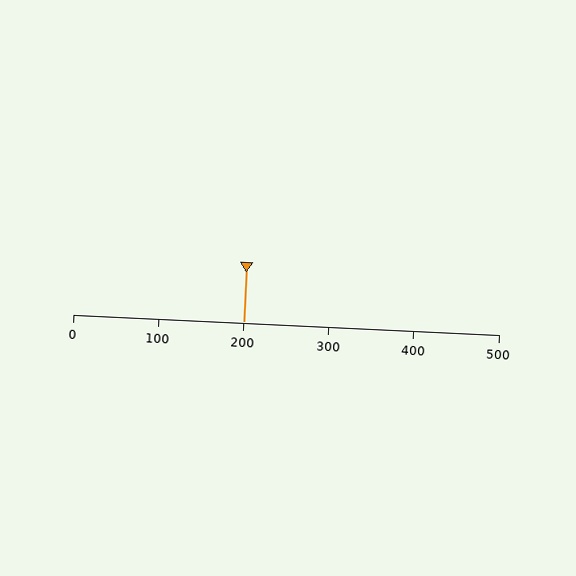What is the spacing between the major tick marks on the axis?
The major ticks are spaced 100 apart.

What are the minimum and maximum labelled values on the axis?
The axis runs from 0 to 500.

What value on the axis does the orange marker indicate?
The marker indicates approximately 200.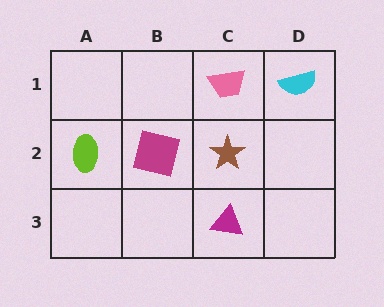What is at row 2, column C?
A brown star.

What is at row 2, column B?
A magenta square.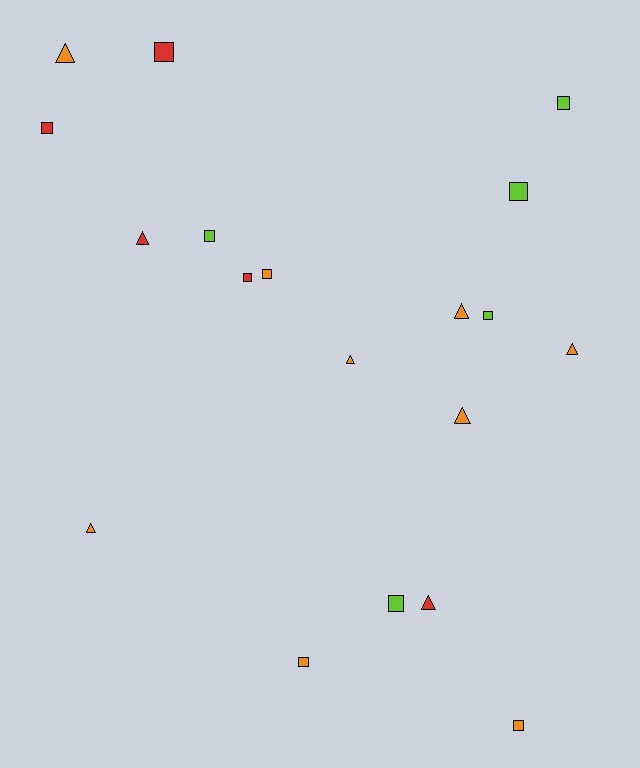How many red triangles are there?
There are 2 red triangles.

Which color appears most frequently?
Orange, with 9 objects.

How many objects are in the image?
There are 19 objects.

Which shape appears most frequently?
Square, with 11 objects.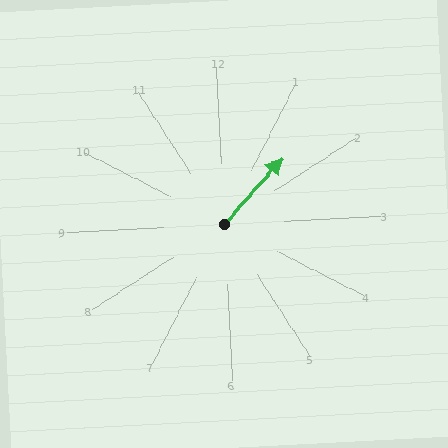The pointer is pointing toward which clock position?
Roughly 1 o'clock.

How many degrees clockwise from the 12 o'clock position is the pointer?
Approximately 44 degrees.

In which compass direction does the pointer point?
Northeast.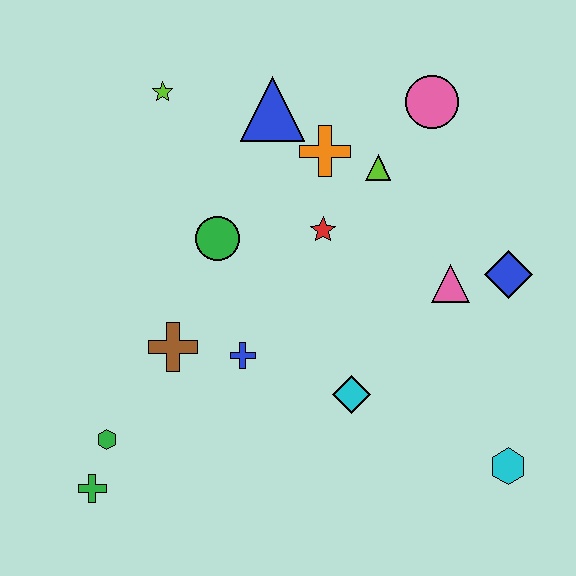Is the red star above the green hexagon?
Yes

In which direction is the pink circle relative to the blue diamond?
The pink circle is above the blue diamond.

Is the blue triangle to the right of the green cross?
Yes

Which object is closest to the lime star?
The blue triangle is closest to the lime star.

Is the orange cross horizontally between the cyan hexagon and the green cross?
Yes